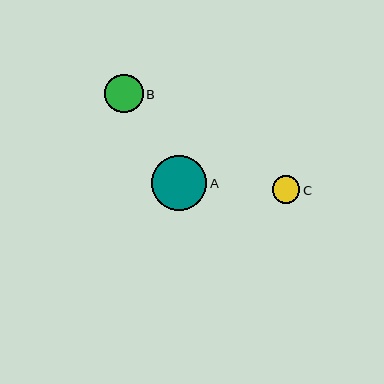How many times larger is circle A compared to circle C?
Circle A is approximately 2.0 times the size of circle C.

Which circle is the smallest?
Circle C is the smallest with a size of approximately 28 pixels.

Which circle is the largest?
Circle A is the largest with a size of approximately 55 pixels.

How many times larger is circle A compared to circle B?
Circle A is approximately 1.4 times the size of circle B.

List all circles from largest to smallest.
From largest to smallest: A, B, C.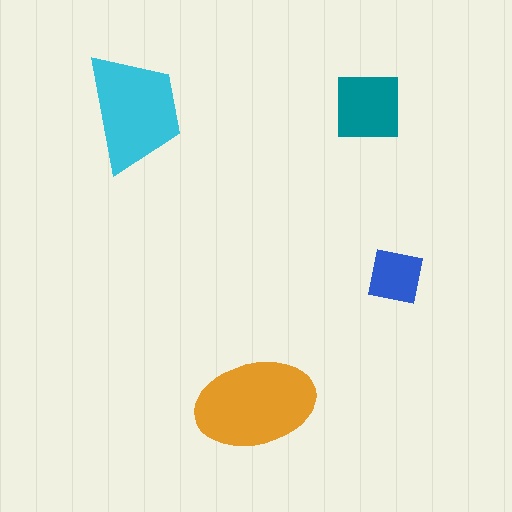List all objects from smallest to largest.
The blue square, the teal square, the cyan trapezoid, the orange ellipse.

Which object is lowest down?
The orange ellipse is bottommost.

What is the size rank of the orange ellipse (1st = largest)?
1st.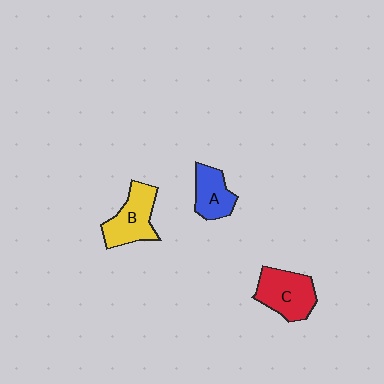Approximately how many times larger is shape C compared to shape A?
Approximately 1.4 times.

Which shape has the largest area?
Shape C (red).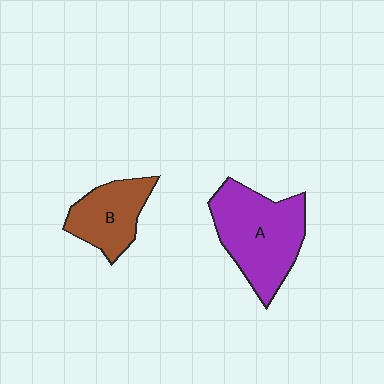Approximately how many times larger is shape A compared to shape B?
Approximately 1.6 times.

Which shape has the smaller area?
Shape B (brown).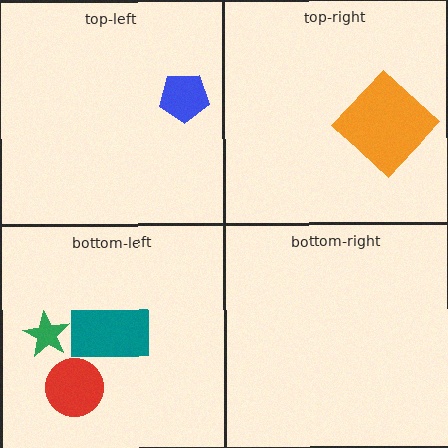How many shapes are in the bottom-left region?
3.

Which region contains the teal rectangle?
The bottom-left region.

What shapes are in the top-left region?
The blue pentagon.